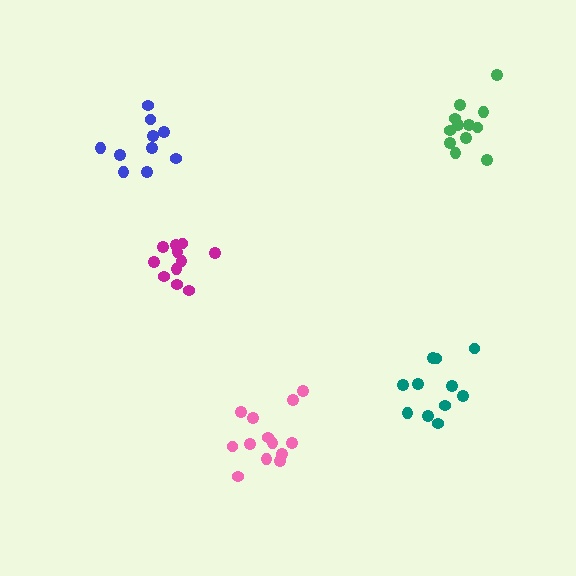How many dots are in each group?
Group 1: 11 dots, Group 2: 10 dots, Group 3: 12 dots, Group 4: 11 dots, Group 5: 13 dots (57 total).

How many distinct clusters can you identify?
There are 5 distinct clusters.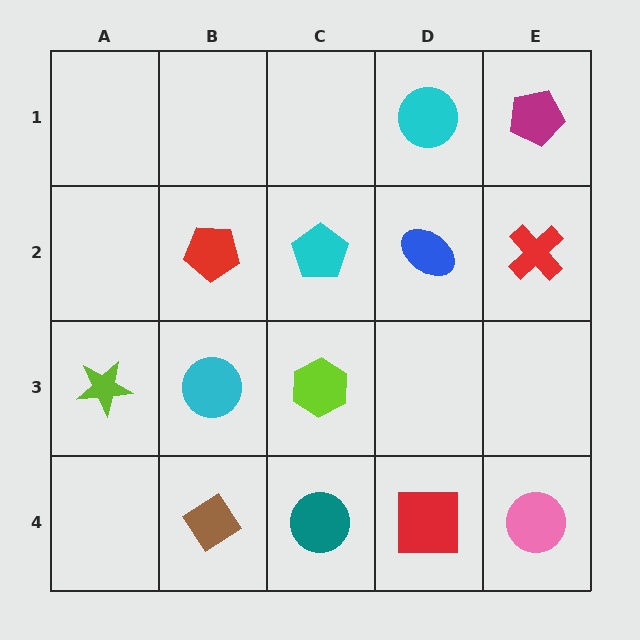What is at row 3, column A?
A lime star.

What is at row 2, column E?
A red cross.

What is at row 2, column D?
A blue ellipse.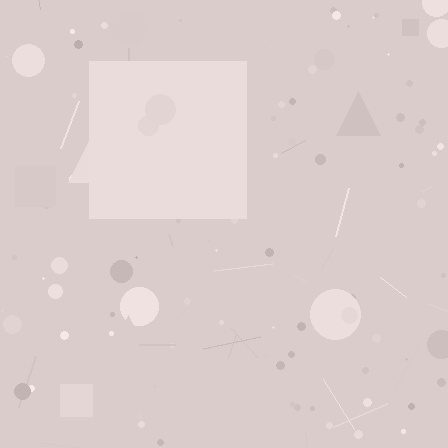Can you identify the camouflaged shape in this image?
The camouflaged shape is a square.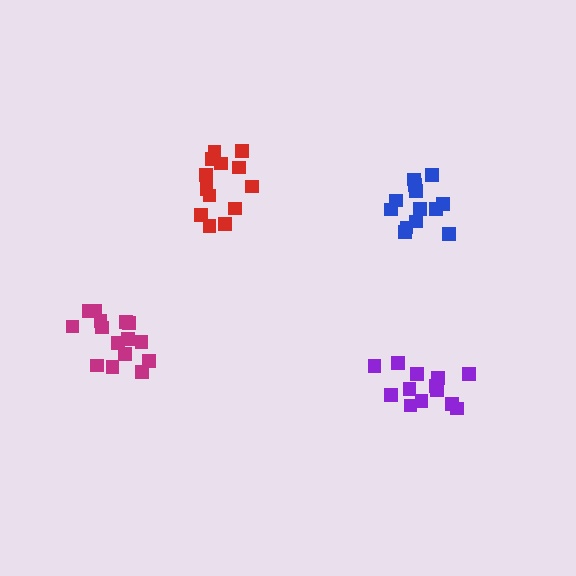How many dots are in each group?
Group 1: 13 dots, Group 2: 13 dots, Group 3: 13 dots, Group 4: 15 dots (54 total).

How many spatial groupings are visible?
There are 4 spatial groupings.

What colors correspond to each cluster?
The clusters are colored: red, blue, purple, magenta.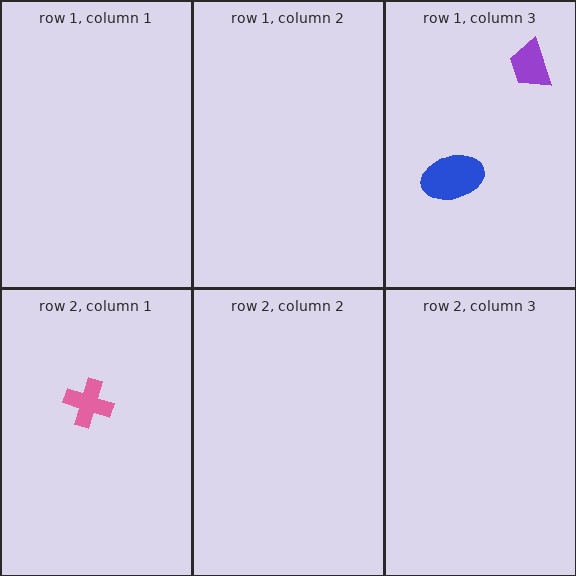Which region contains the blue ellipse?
The row 1, column 3 region.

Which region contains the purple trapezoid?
The row 1, column 3 region.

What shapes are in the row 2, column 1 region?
The pink cross.